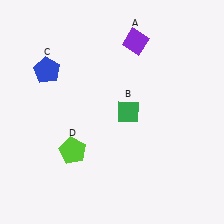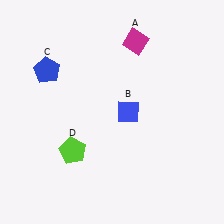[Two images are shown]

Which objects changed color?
A changed from purple to magenta. B changed from green to blue.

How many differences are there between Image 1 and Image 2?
There are 2 differences between the two images.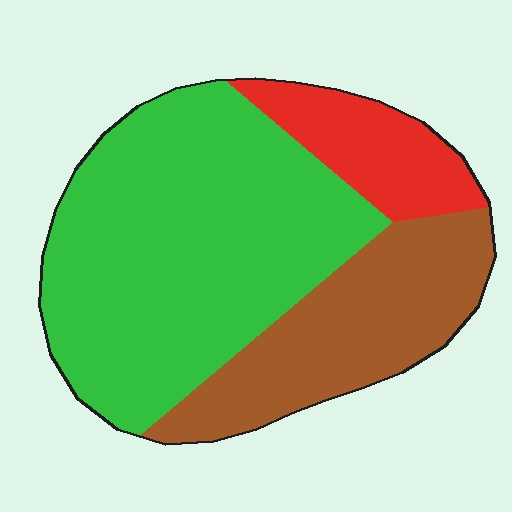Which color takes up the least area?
Red, at roughly 15%.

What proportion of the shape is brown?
Brown takes up between a sixth and a third of the shape.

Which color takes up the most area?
Green, at roughly 60%.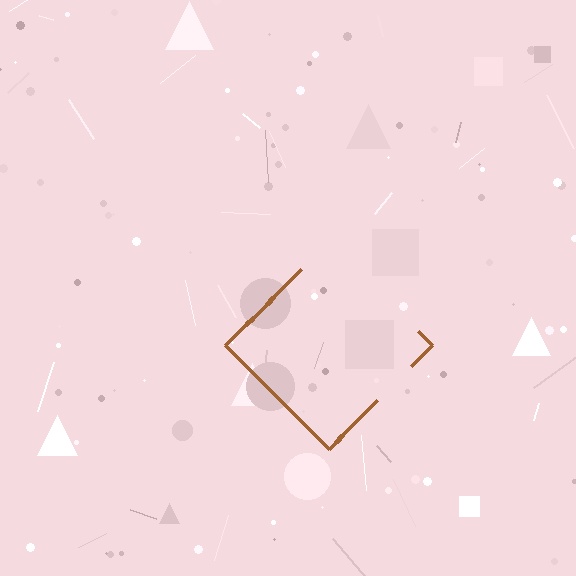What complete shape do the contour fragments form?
The contour fragments form a diamond.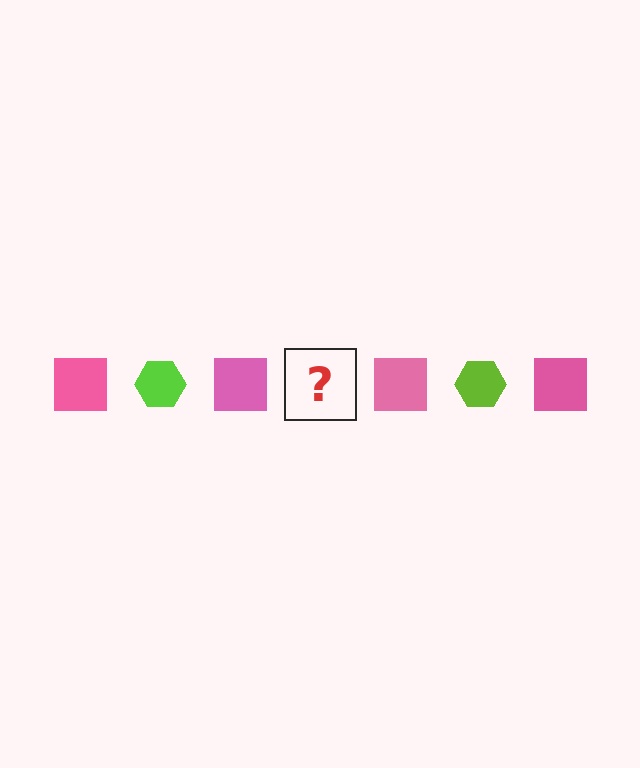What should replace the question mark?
The question mark should be replaced with a lime hexagon.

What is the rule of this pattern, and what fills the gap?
The rule is that the pattern alternates between pink square and lime hexagon. The gap should be filled with a lime hexagon.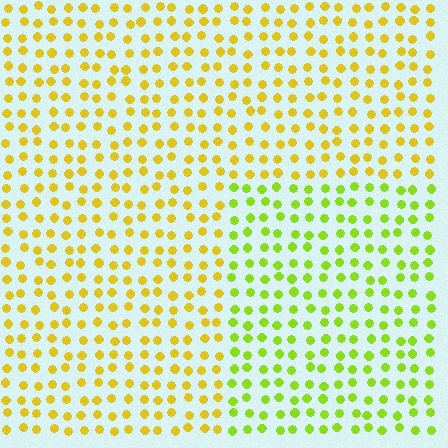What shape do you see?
I see a rectangle.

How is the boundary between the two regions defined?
The boundary is defined purely by a slight shift in hue (about 35 degrees). Spacing, size, and orientation are identical on both sides.